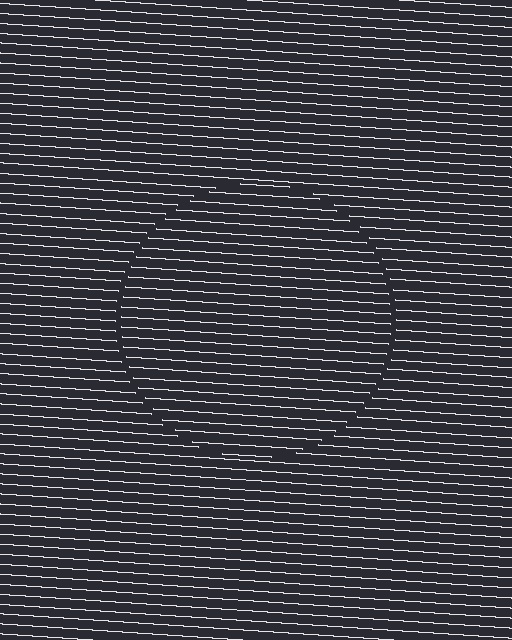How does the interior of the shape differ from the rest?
The interior of the shape contains the same grating, shifted by half a period — the contour is defined by the phase discontinuity where line-ends from the inner and outer gratings abut.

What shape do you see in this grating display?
An illusory circle. The interior of the shape contains the same grating, shifted by half a period — the contour is defined by the phase discontinuity where line-ends from the inner and outer gratings abut.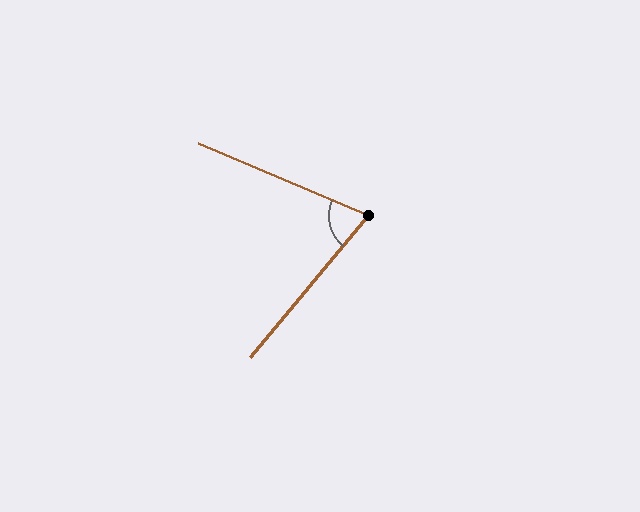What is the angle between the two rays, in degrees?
Approximately 73 degrees.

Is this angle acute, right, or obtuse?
It is acute.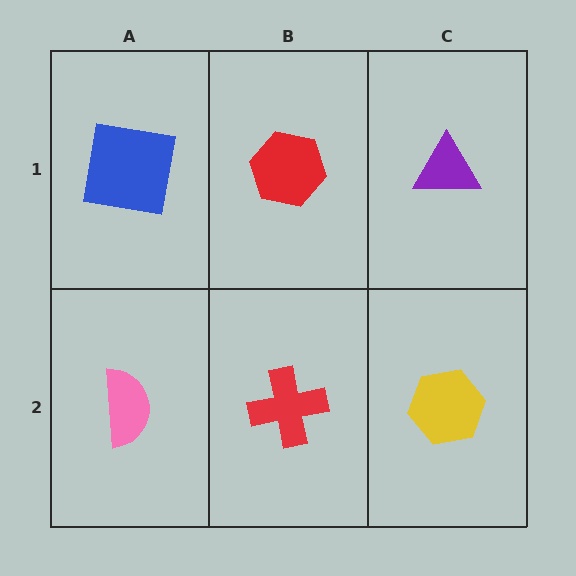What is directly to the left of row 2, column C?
A red cross.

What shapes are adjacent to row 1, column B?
A red cross (row 2, column B), a blue square (row 1, column A), a purple triangle (row 1, column C).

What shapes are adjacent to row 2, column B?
A red hexagon (row 1, column B), a pink semicircle (row 2, column A), a yellow hexagon (row 2, column C).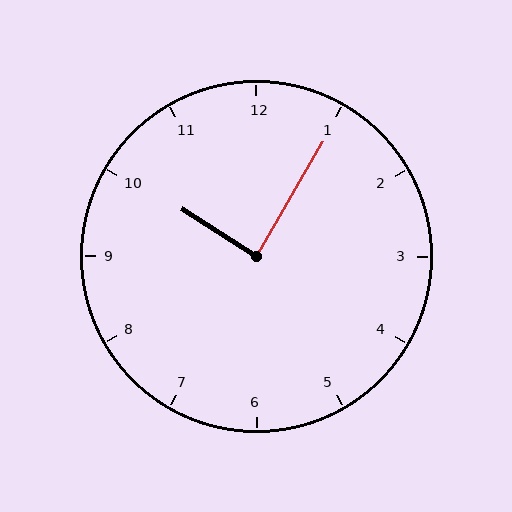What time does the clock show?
10:05.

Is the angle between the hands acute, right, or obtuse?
It is right.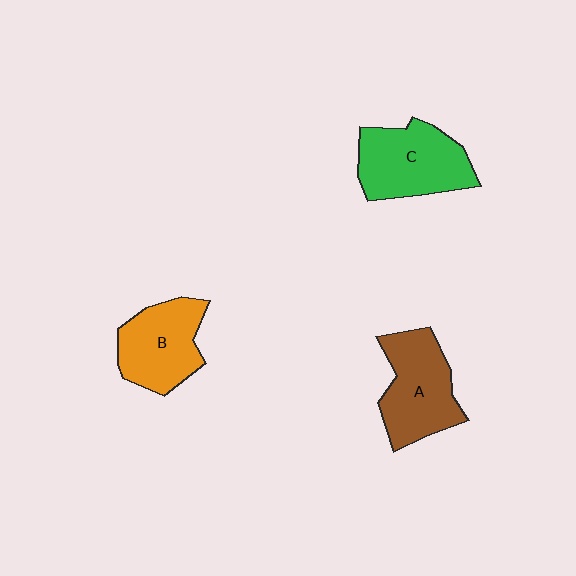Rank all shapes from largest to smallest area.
From largest to smallest: C (green), A (brown), B (orange).